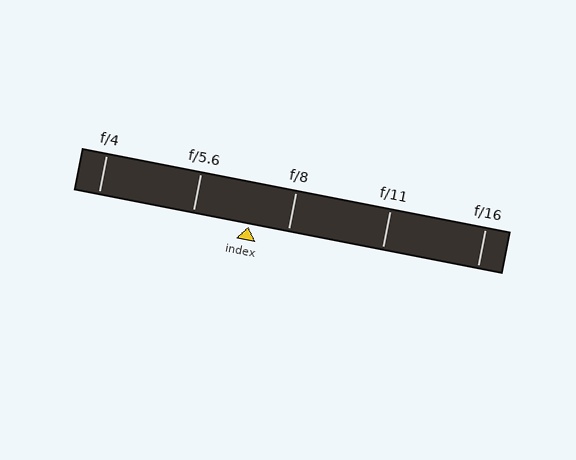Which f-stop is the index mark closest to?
The index mark is closest to f/8.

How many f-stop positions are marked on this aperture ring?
There are 5 f-stop positions marked.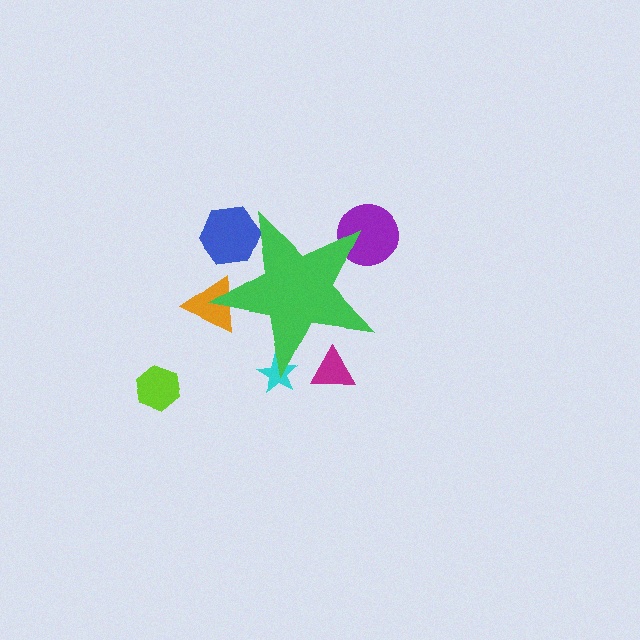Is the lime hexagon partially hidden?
No, the lime hexagon is fully visible.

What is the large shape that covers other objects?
A green star.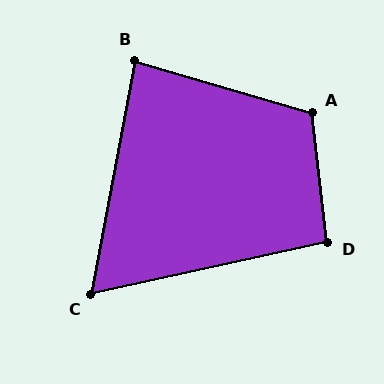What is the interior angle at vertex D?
Approximately 96 degrees (obtuse).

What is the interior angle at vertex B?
Approximately 84 degrees (acute).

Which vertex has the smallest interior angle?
C, at approximately 67 degrees.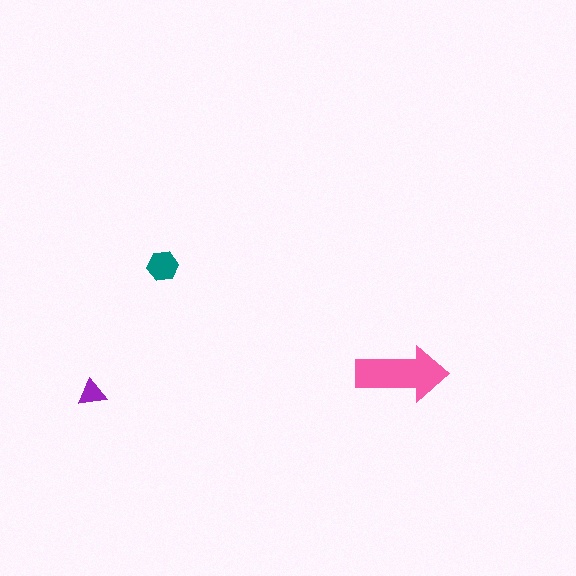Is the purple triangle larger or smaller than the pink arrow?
Smaller.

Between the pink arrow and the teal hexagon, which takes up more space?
The pink arrow.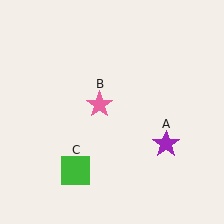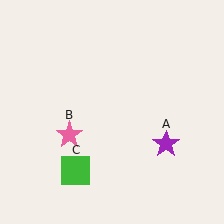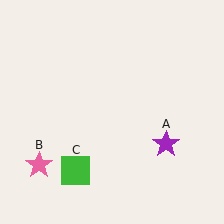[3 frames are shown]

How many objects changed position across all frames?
1 object changed position: pink star (object B).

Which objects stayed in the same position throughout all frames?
Purple star (object A) and green square (object C) remained stationary.